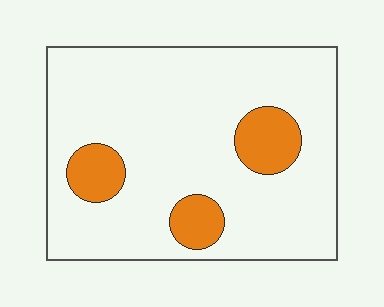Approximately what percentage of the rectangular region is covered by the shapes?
Approximately 15%.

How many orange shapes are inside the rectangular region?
3.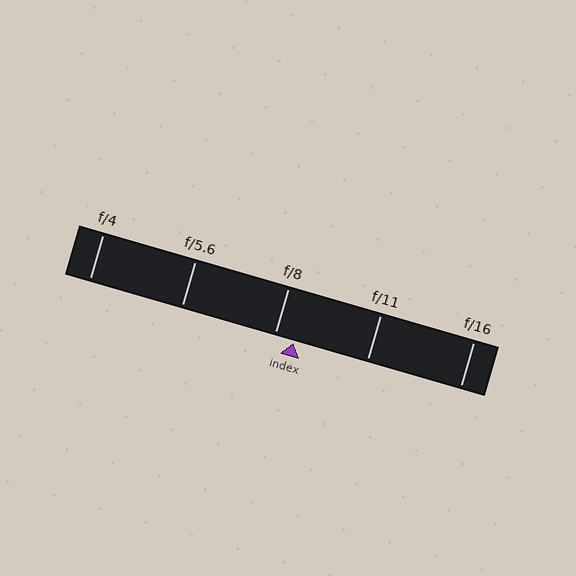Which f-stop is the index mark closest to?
The index mark is closest to f/8.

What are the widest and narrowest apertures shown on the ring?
The widest aperture shown is f/4 and the narrowest is f/16.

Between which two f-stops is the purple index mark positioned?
The index mark is between f/8 and f/11.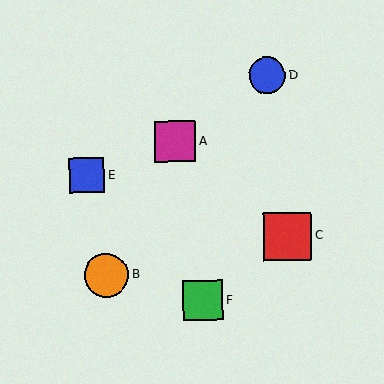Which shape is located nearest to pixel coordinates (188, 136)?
The magenta square (labeled A) at (175, 141) is nearest to that location.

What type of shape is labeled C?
Shape C is a red square.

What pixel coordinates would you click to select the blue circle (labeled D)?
Click at (267, 76) to select the blue circle D.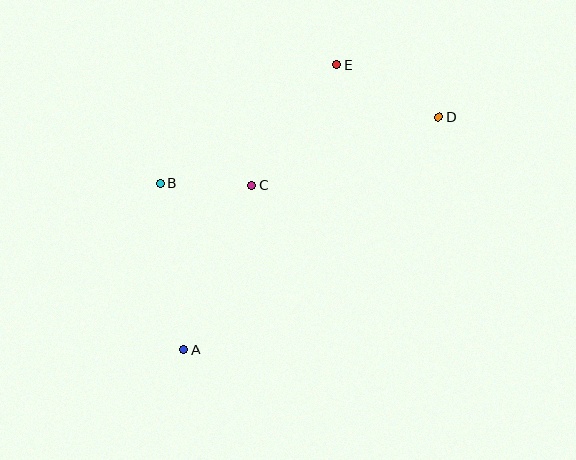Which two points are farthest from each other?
Points A and D are farthest from each other.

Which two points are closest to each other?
Points B and C are closest to each other.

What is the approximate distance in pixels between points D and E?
The distance between D and E is approximately 114 pixels.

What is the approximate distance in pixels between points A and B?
The distance between A and B is approximately 168 pixels.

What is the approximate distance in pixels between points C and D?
The distance between C and D is approximately 199 pixels.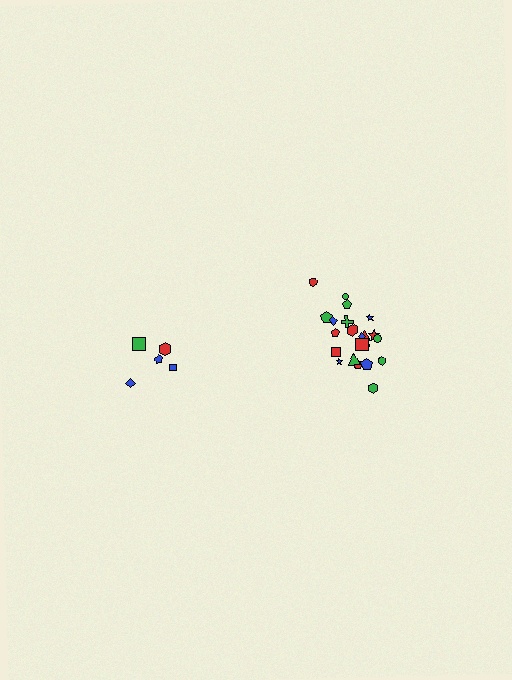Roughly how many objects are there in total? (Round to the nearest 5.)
Roughly 25 objects in total.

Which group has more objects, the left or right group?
The right group.